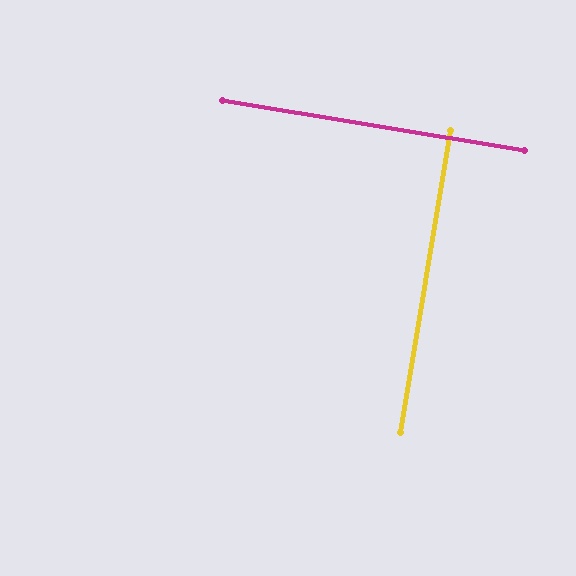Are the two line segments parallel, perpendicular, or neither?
Perpendicular — they meet at approximately 90°.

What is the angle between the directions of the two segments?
Approximately 90 degrees.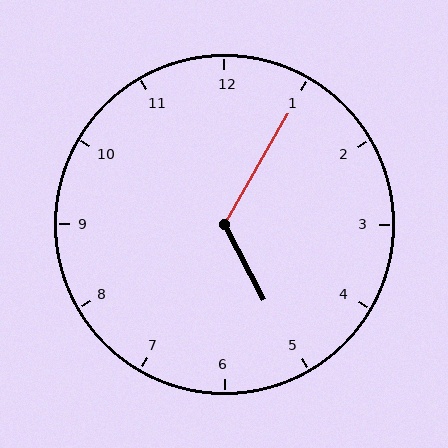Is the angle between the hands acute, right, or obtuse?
It is obtuse.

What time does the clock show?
5:05.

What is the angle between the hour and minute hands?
Approximately 122 degrees.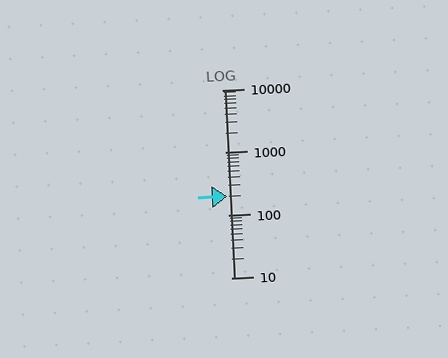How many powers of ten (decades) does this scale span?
The scale spans 3 decades, from 10 to 10000.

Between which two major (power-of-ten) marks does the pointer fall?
The pointer is between 100 and 1000.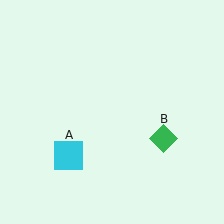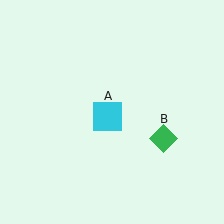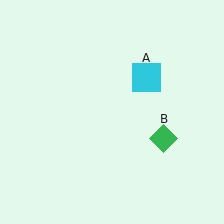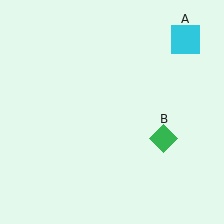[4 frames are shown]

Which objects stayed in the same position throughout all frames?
Green diamond (object B) remained stationary.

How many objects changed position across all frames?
1 object changed position: cyan square (object A).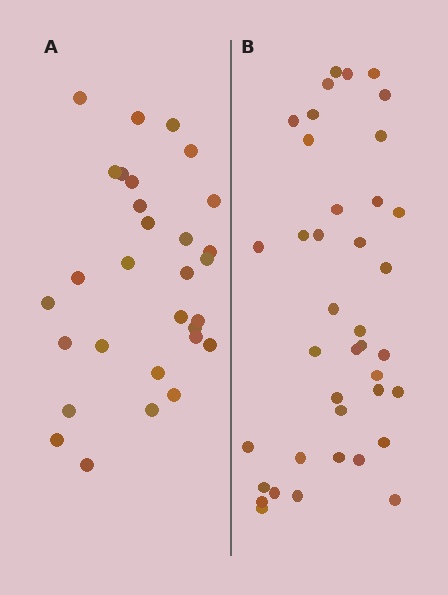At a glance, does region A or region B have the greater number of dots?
Region B (the right region) has more dots.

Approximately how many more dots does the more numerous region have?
Region B has roughly 8 or so more dots than region A.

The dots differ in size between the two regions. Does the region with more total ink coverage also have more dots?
No. Region A has more total ink coverage because its dots are larger, but region B actually contains more individual dots. Total area can be misleading — the number of items is what matters here.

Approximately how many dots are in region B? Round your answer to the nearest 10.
About 40 dots. (The exact count is 39, which rounds to 40.)